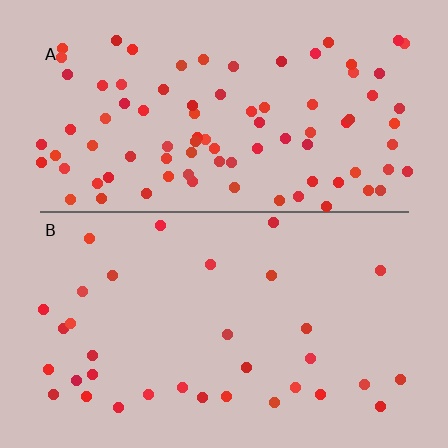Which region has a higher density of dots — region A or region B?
A (the top).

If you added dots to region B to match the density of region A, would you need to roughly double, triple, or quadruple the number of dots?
Approximately triple.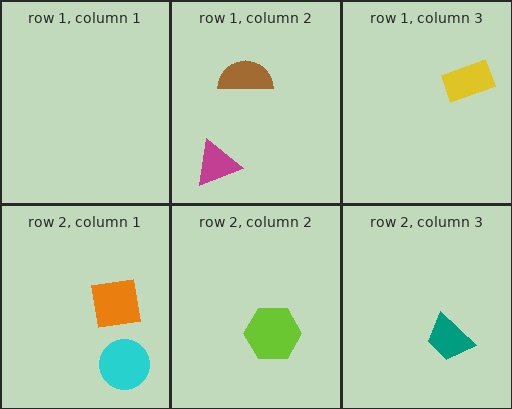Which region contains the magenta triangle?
The row 1, column 2 region.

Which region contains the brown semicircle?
The row 1, column 2 region.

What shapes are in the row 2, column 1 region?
The cyan circle, the orange square.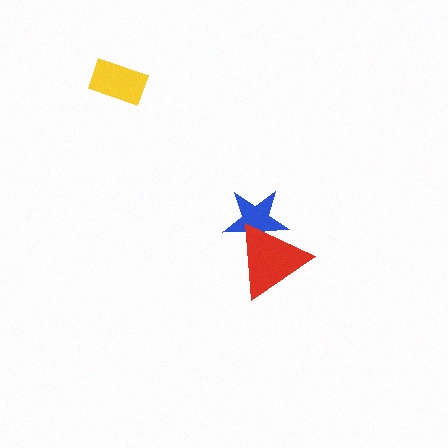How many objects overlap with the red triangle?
1 object overlaps with the red triangle.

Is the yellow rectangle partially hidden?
No, no other shape covers it.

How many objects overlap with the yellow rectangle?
0 objects overlap with the yellow rectangle.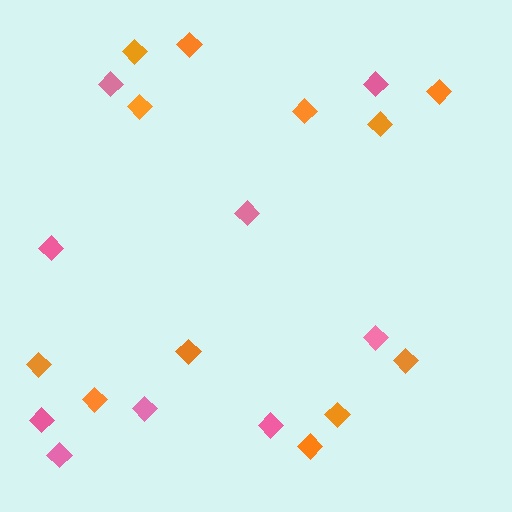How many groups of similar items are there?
There are 2 groups: one group of orange diamonds (12) and one group of pink diamonds (9).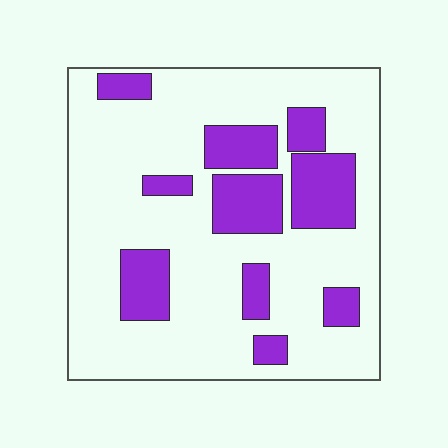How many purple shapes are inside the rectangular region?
10.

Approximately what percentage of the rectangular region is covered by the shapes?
Approximately 25%.